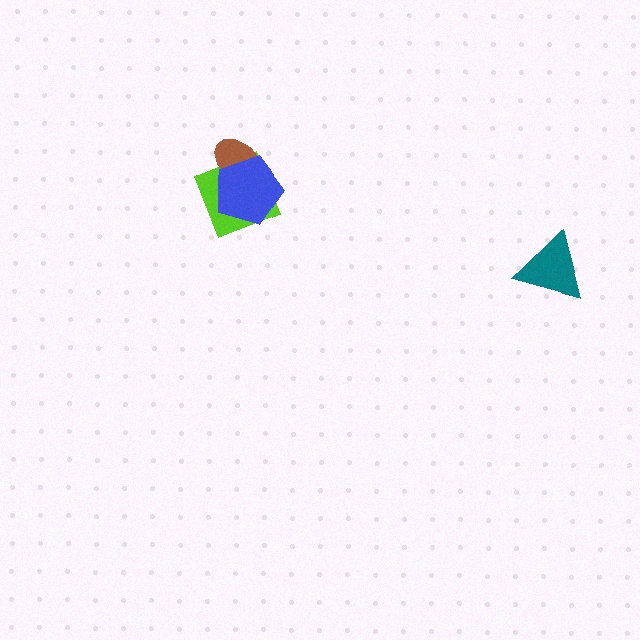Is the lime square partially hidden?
Yes, it is partially covered by another shape.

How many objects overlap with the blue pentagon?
2 objects overlap with the blue pentagon.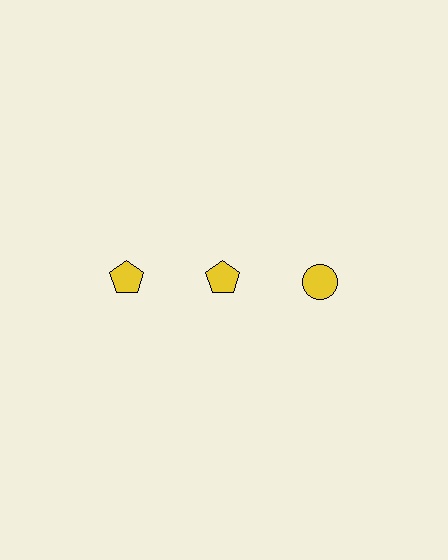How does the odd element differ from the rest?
It has a different shape: circle instead of pentagon.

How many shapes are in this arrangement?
There are 3 shapes arranged in a grid pattern.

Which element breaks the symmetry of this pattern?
The yellow circle in the top row, center column breaks the symmetry. All other shapes are yellow pentagons.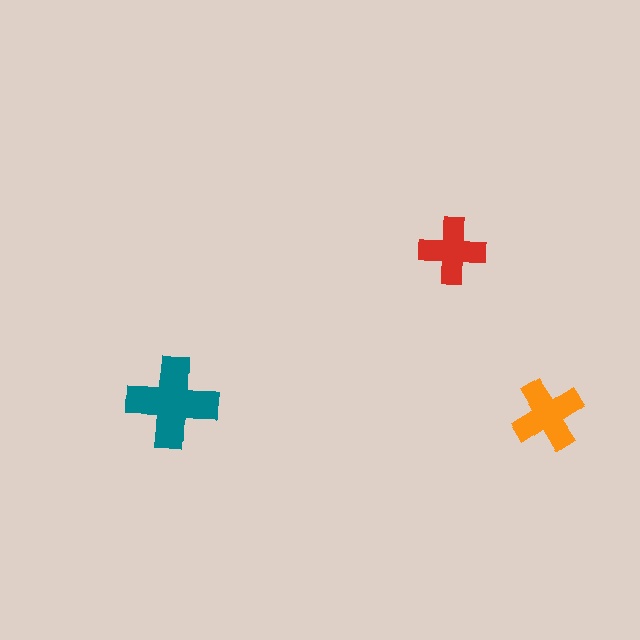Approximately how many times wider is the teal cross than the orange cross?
About 1.5 times wider.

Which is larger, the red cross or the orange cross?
The orange one.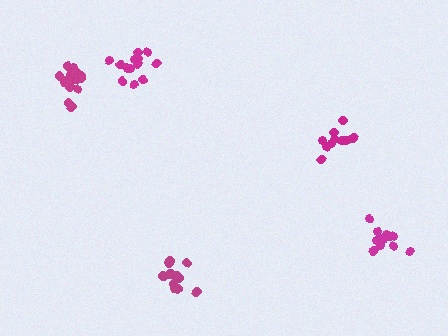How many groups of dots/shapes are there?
There are 5 groups.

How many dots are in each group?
Group 1: 12 dots, Group 2: 14 dots, Group 3: 11 dots, Group 4: 13 dots, Group 5: 17 dots (67 total).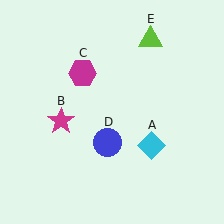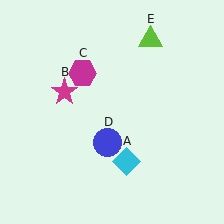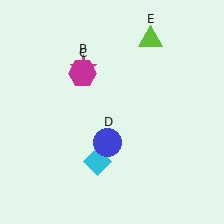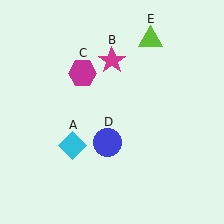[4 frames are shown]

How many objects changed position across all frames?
2 objects changed position: cyan diamond (object A), magenta star (object B).